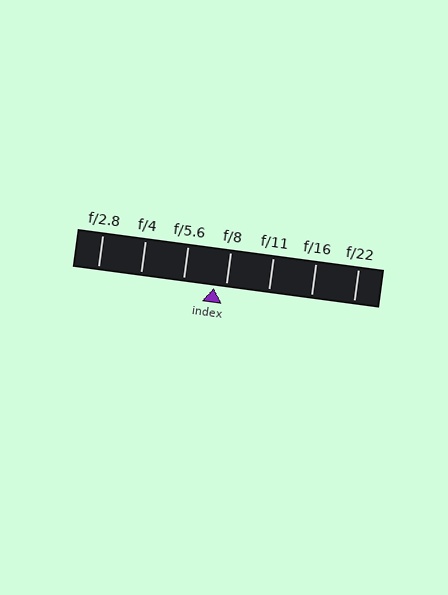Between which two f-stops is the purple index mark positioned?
The index mark is between f/5.6 and f/8.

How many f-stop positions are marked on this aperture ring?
There are 7 f-stop positions marked.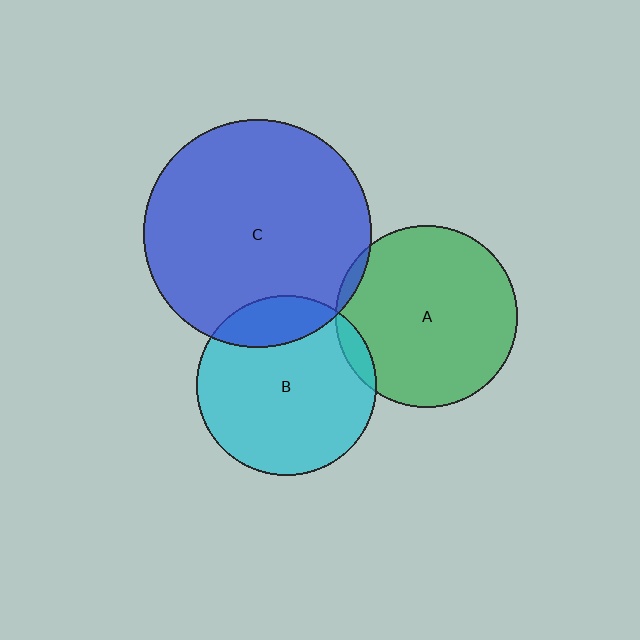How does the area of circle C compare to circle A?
Approximately 1.6 times.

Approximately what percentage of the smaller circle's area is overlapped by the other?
Approximately 15%.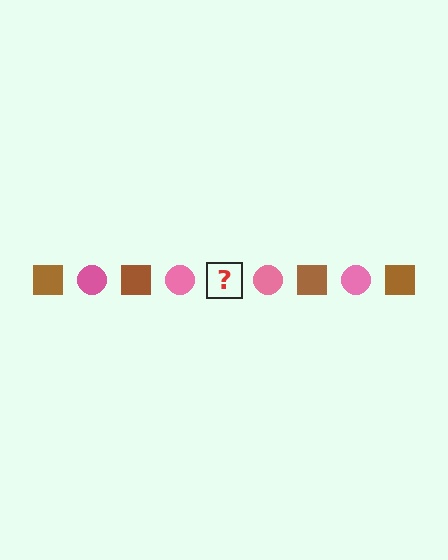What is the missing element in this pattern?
The missing element is a brown square.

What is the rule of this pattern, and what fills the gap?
The rule is that the pattern alternates between brown square and pink circle. The gap should be filled with a brown square.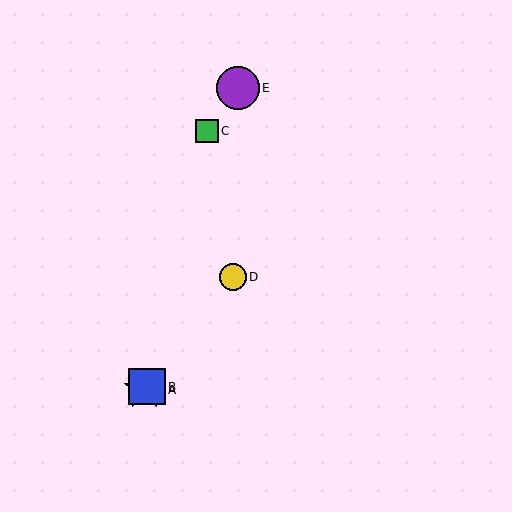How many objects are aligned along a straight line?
3 objects (A, B, D) are aligned along a straight line.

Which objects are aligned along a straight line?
Objects A, B, D are aligned along a straight line.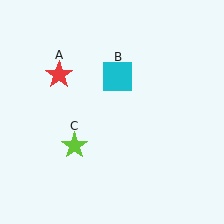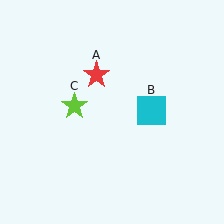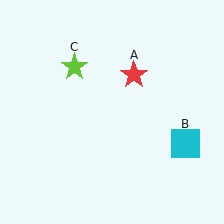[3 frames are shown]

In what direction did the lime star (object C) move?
The lime star (object C) moved up.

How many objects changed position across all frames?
3 objects changed position: red star (object A), cyan square (object B), lime star (object C).